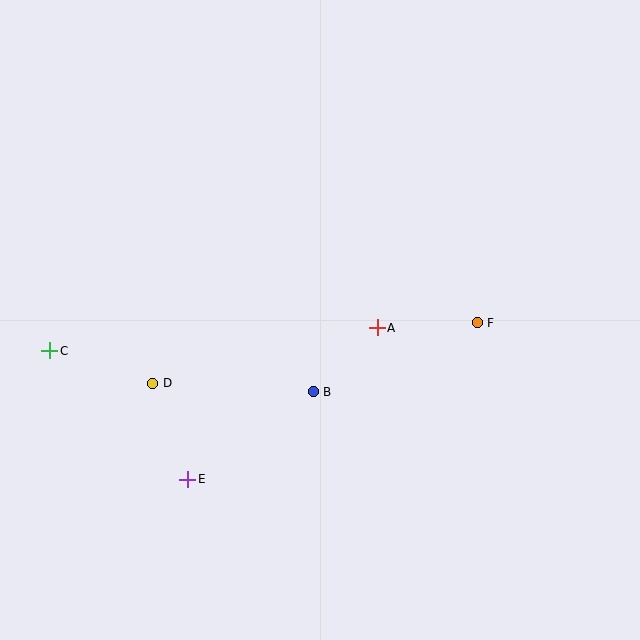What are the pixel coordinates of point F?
Point F is at (477, 323).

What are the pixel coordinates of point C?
Point C is at (50, 351).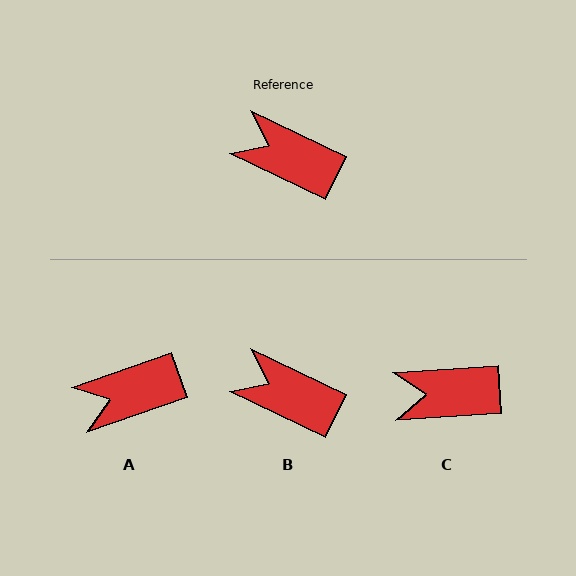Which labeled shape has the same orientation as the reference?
B.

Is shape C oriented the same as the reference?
No, it is off by about 29 degrees.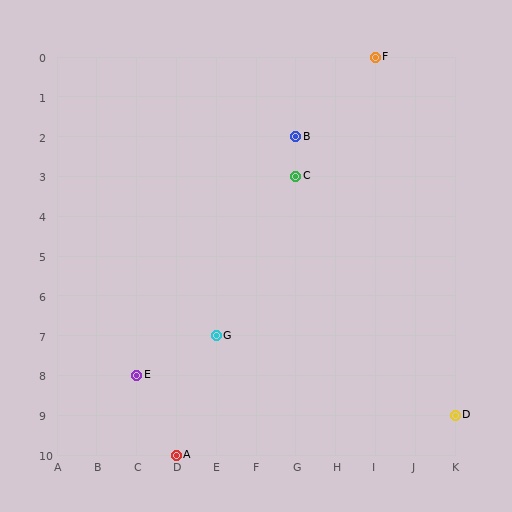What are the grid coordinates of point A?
Point A is at grid coordinates (D, 10).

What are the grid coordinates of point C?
Point C is at grid coordinates (G, 3).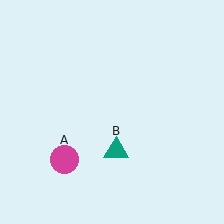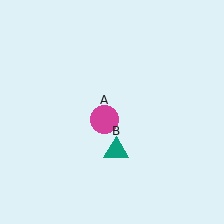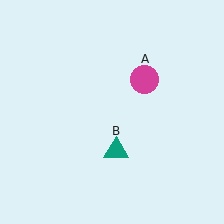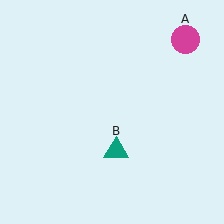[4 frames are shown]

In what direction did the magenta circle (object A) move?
The magenta circle (object A) moved up and to the right.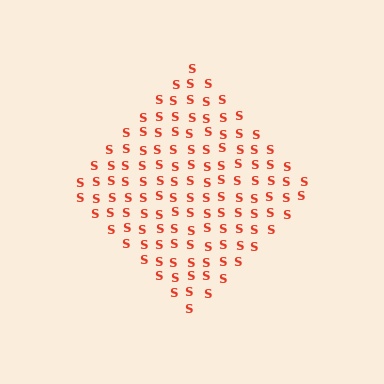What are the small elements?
The small elements are letter S's.